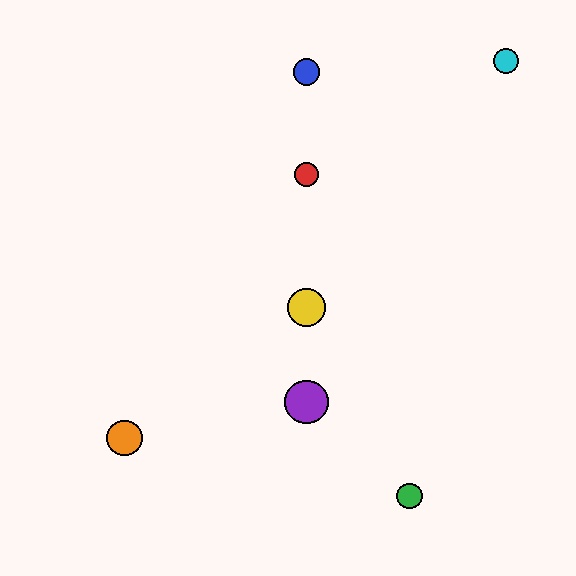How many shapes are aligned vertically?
4 shapes (the red circle, the blue circle, the yellow circle, the purple circle) are aligned vertically.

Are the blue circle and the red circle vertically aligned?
Yes, both are at x≈307.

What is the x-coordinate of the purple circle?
The purple circle is at x≈307.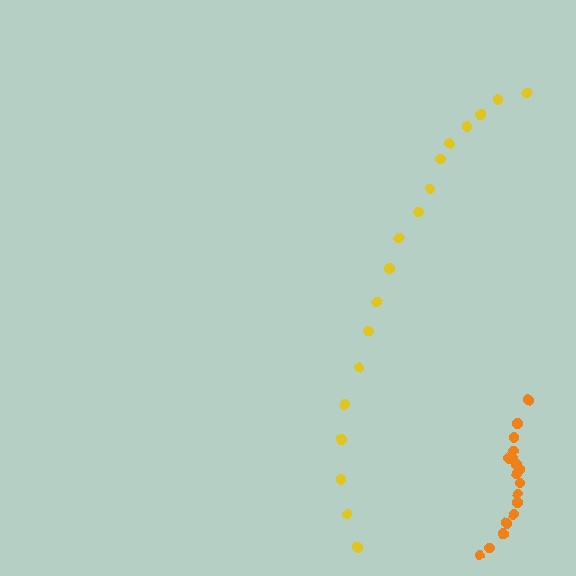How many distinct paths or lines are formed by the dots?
There are 2 distinct paths.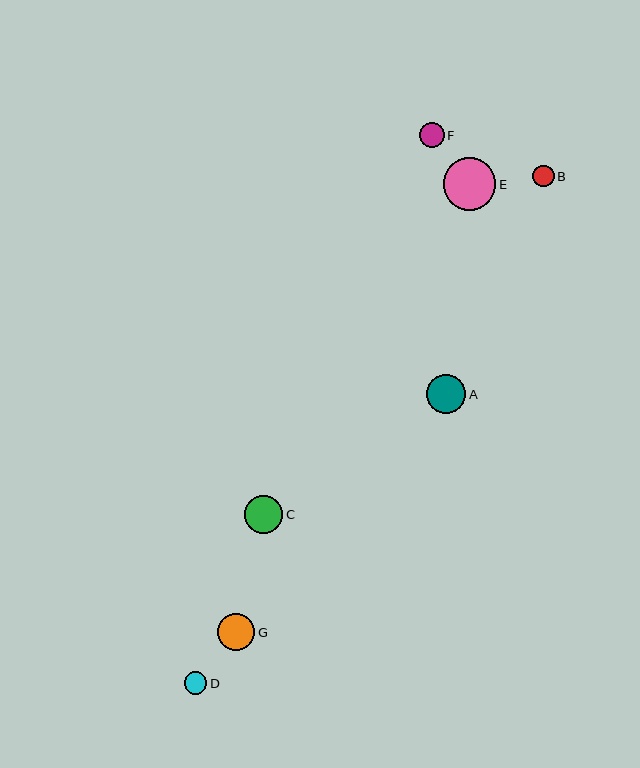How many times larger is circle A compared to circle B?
Circle A is approximately 1.8 times the size of circle B.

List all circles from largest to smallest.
From largest to smallest: E, A, C, G, F, D, B.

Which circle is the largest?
Circle E is the largest with a size of approximately 53 pixels.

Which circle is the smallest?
Circle B is the smallest with a size of approximately 21 pixels.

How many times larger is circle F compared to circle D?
Circle F is approximately 1.1 times the size of circle D.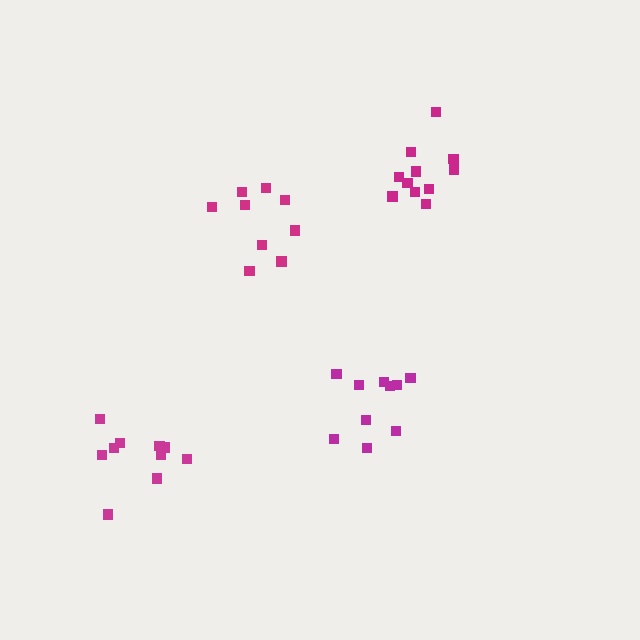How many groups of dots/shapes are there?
There are 4 groups.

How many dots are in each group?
Group 1: 9 dots, Group 2: 11 dots, Group 3: 10 dots, Group 4: 10 dots (40 total).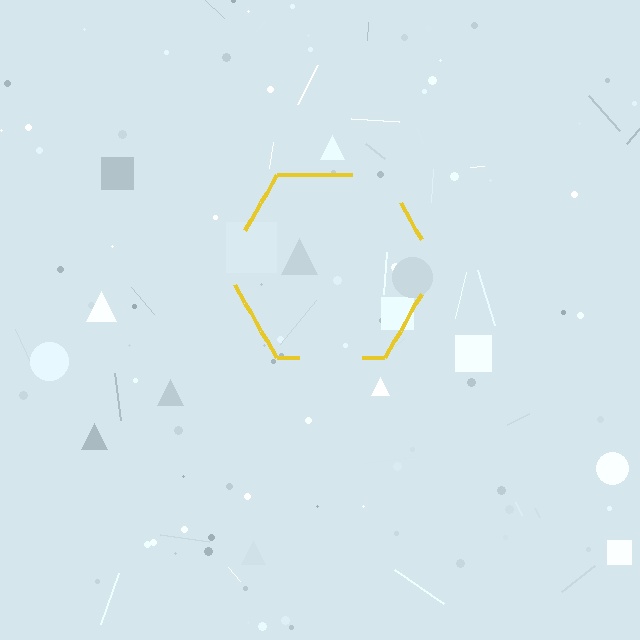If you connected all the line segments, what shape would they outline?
They would outline a hexagon.